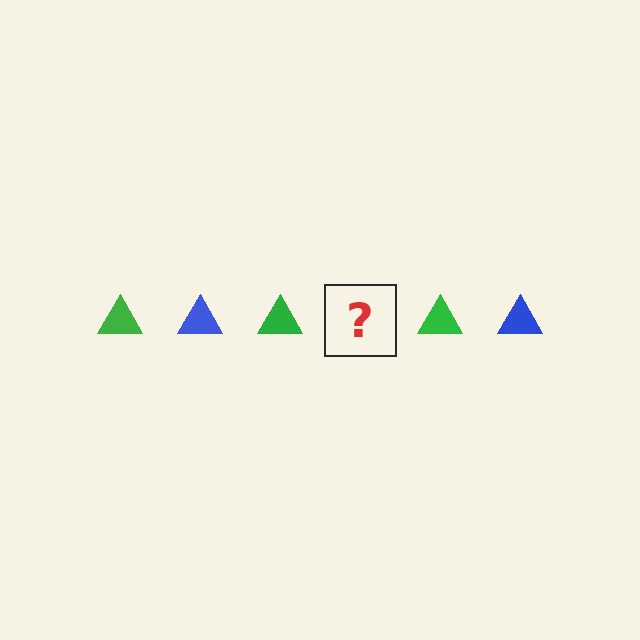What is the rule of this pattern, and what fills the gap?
The rule is that the pattern cycles through green, blue triangles. The gap should be filled with a blue triangle.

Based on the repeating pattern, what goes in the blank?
The blank should be a blue triangle.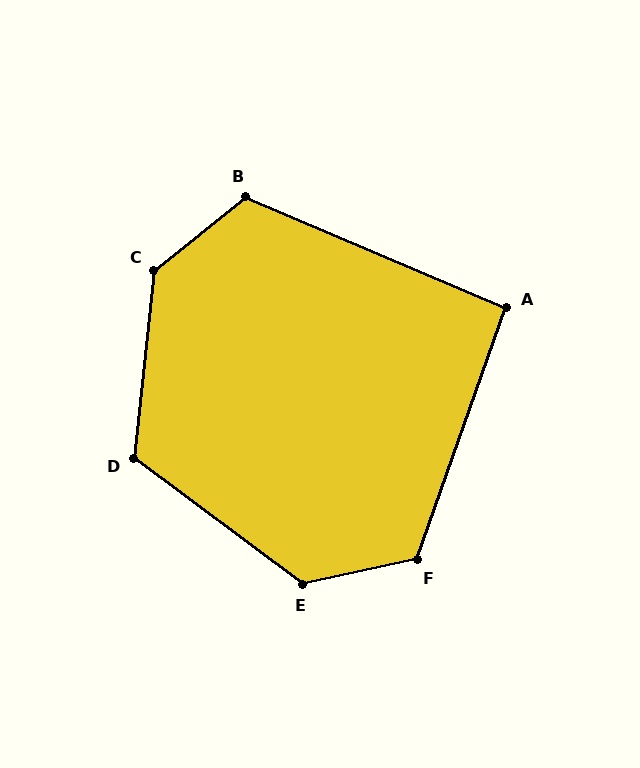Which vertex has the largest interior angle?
C, at approximately 135 degrees.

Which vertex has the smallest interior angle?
A, at approximately 94 degrees.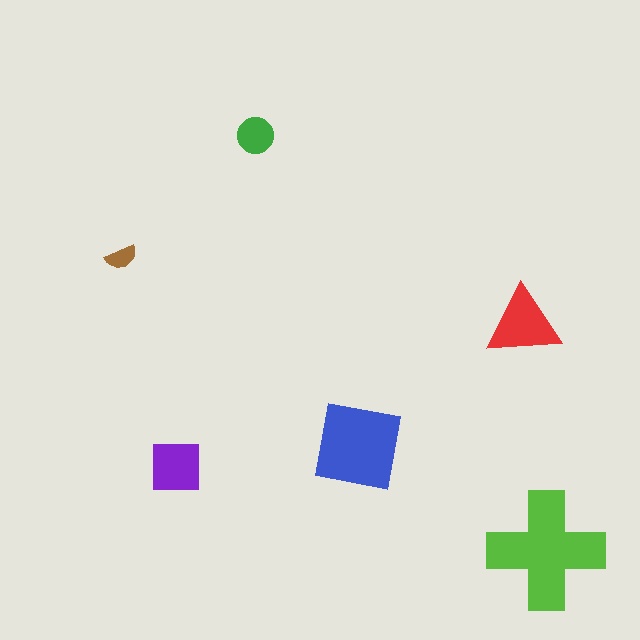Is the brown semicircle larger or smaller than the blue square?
Smaller.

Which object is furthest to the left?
The brown semicircle is leftmost.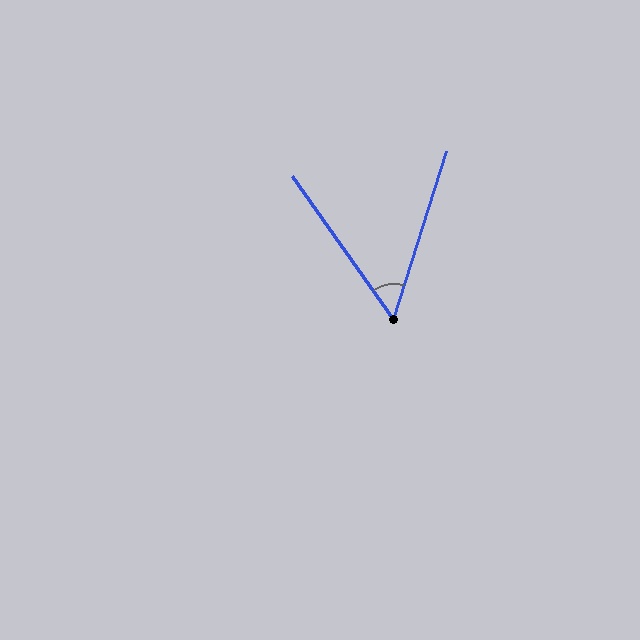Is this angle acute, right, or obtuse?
It is acute.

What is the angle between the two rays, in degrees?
Approximately 53 degrees.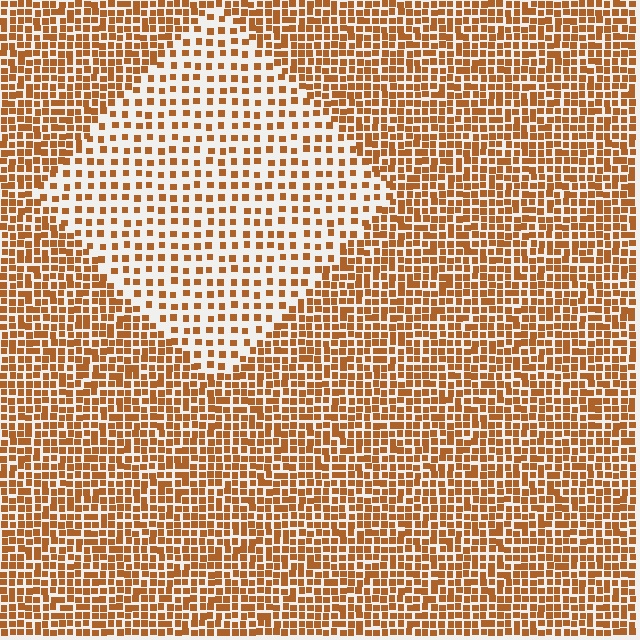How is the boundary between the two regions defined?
The boundary is defined by a change in element density (approximately 2.1x ratio). All elements are the same color, size, and shape.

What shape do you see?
I see a diamond.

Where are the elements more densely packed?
The elements are more densely packed outside the diamond boundary.